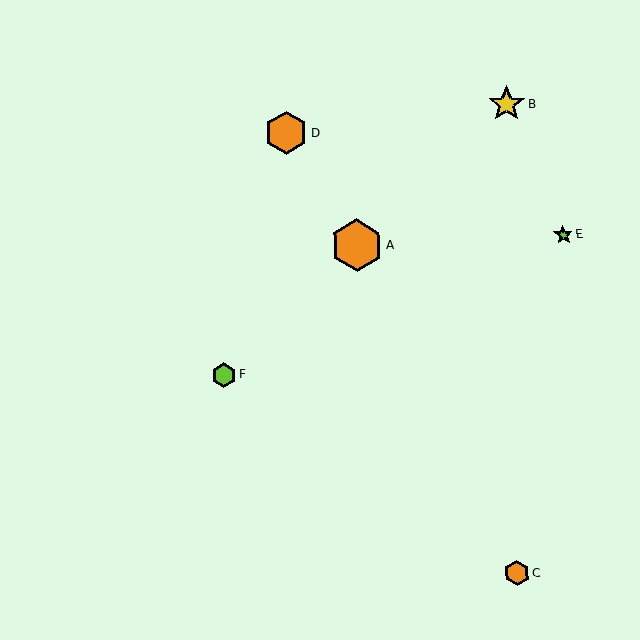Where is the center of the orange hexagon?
The center of the orange hexagon is at (357, 245).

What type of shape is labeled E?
Shape E is a lime star.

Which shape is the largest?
The orange hexagon (labeled A) is the largest.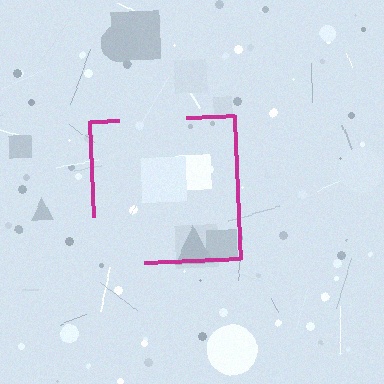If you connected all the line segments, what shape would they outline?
They would outline a square.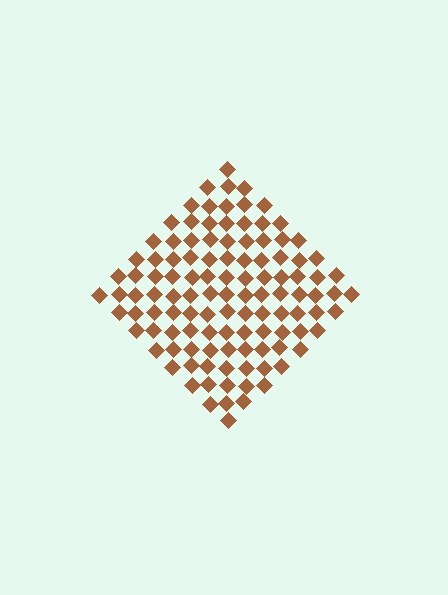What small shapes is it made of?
It is made of small diamonds.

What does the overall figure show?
The overall figure shows a diamond.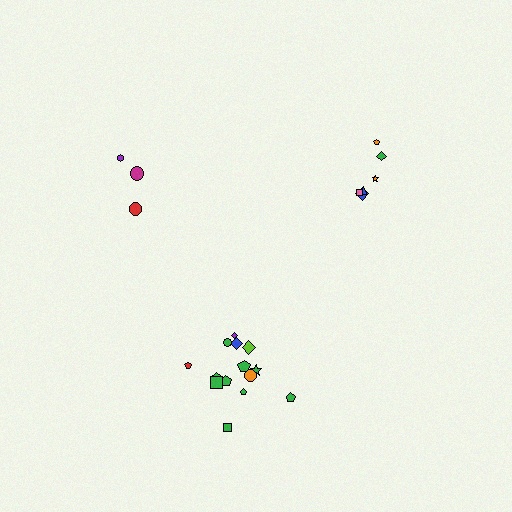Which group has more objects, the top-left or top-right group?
The top-right group.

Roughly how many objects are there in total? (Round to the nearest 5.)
Roughly 25 objects in total.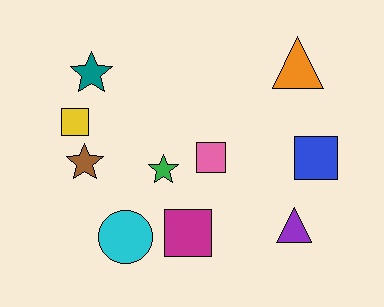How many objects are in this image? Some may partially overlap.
There are 10 objects.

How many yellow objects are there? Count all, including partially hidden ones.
There is 1 yellow object.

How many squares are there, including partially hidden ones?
There are 4 squares.